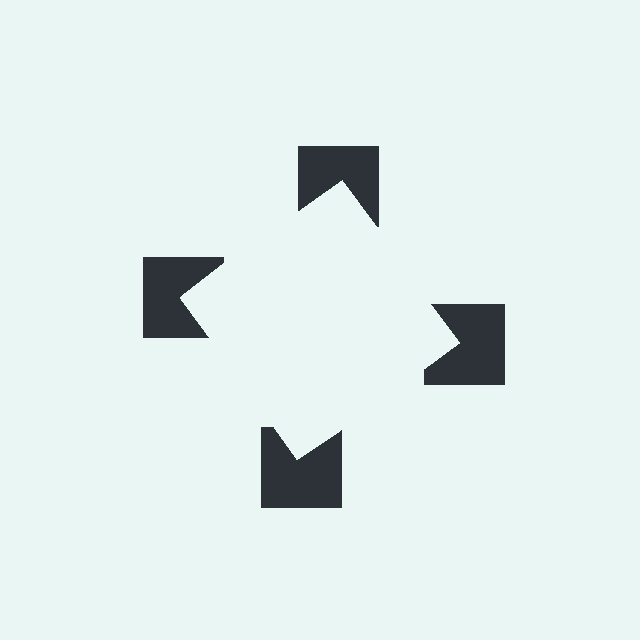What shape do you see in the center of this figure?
An illusory square — its edges are inferred from the aligned wedge cuts in the notched squares, not physically drawn.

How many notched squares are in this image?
There are 4 — one at each vertex of the illusory square.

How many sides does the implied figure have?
4 sides.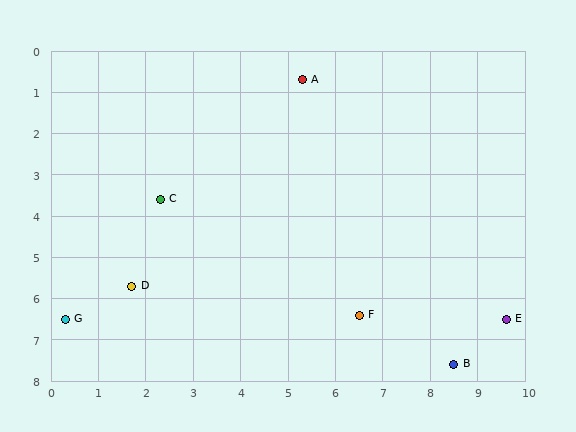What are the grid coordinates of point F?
Point F is at approximately (6.5, 6.4).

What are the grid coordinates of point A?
Point A is at approximately (5.3, 0.7).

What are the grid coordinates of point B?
Point B is at approximately (8.5, 7.6).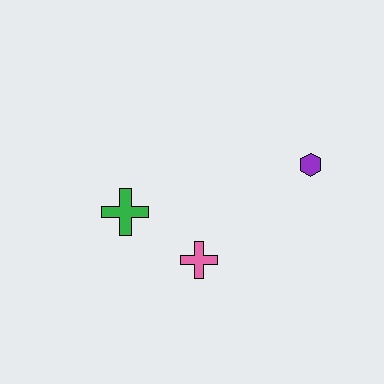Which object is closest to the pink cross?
The green cross is closest to the pink cross.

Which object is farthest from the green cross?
The purple hexagon is farthest from the green cross.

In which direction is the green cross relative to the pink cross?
The green cross is to the left of the pink cross.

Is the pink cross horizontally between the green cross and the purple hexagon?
Yes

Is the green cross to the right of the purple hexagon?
No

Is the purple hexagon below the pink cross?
No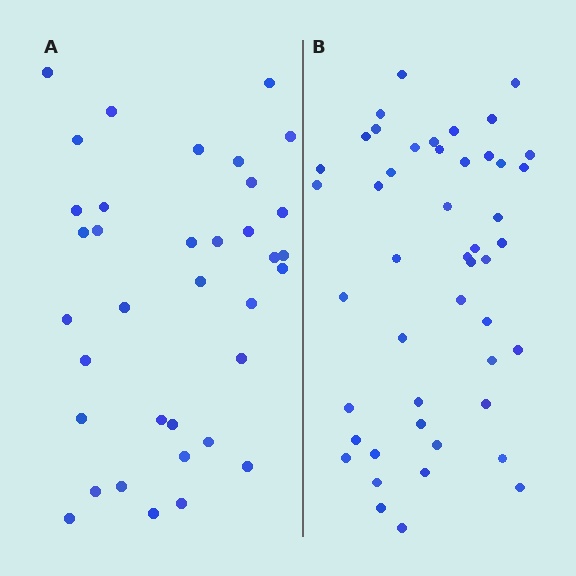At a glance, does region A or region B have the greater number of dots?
Region B (the right region) has more dots.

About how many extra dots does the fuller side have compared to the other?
Region B has roughly 12 or so more dots than region A.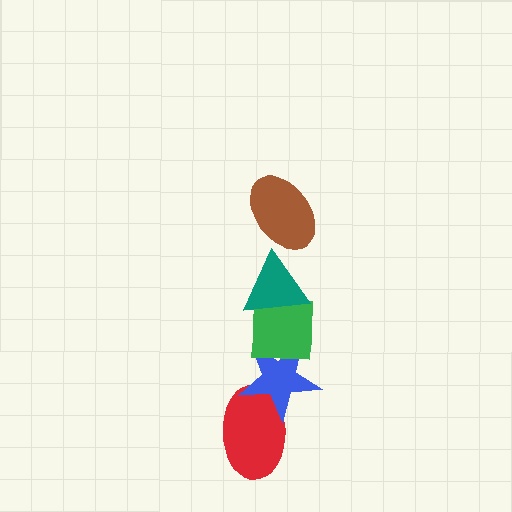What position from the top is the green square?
The green square is 3rd from the top.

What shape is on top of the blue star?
The green square is on top of the blue star.